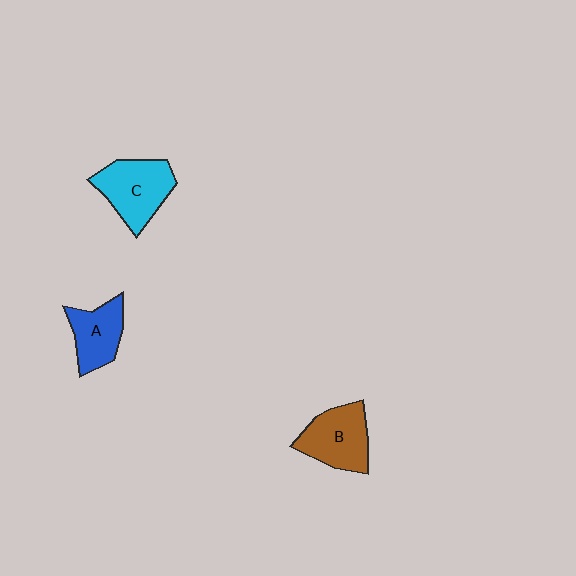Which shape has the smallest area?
Shape A (blue).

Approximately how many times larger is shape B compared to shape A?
Approximately 1.2 times.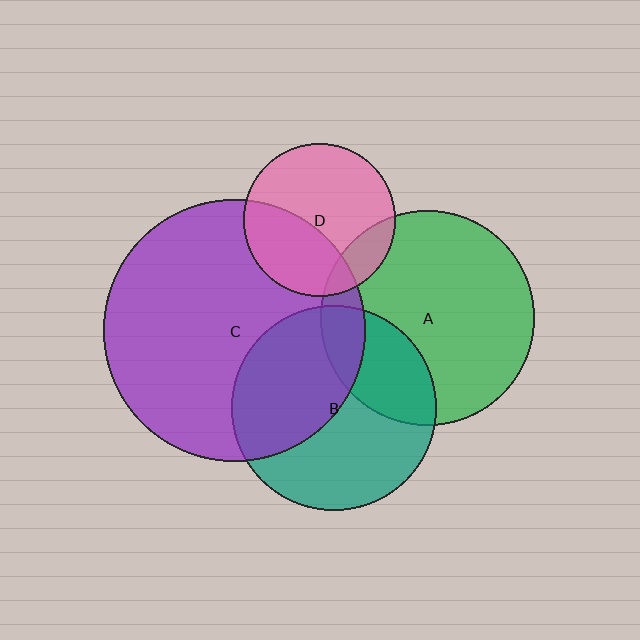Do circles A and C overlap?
Yes.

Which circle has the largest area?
Circle C (purple).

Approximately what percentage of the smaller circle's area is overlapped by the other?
Approximately 10%.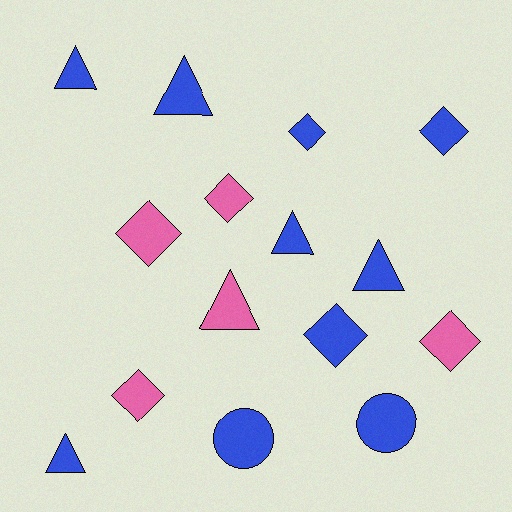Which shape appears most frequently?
Diamond, with 7 objects.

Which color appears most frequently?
Blue, with 10 objects.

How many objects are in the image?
There are 15 objects.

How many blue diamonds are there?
There are 3 blue diamonds.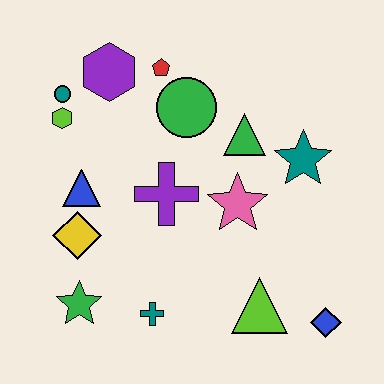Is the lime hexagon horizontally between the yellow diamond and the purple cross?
No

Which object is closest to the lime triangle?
The blue diamond is closest to the lime triangle.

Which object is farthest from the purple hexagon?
The blue diamond is farthest from the purple hexagon.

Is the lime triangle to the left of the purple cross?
No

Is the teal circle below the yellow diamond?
No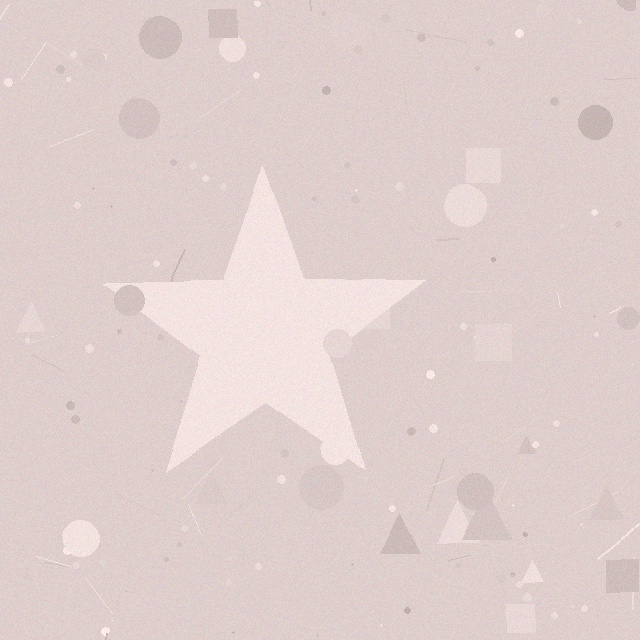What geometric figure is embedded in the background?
A star is embedded in the background.